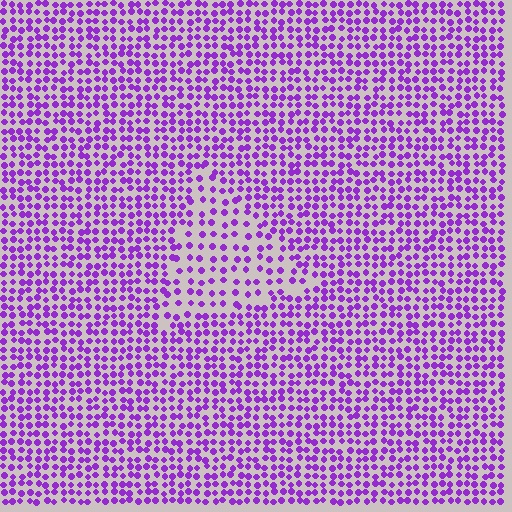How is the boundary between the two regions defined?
The boundary is defined by a change in element density (approximately 1.9x ratio). All elements are the same color, size, and shape.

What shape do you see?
I see a triangle.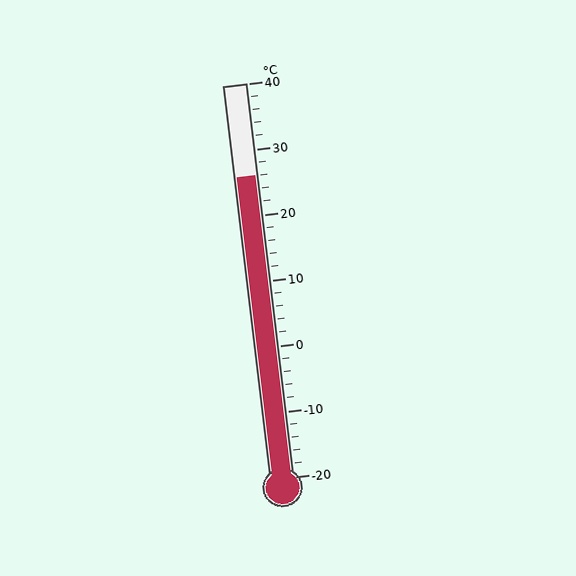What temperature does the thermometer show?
The thermometer shows approximately 26°C.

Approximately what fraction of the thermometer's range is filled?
The thermometer is filled to approximately 75% of its range.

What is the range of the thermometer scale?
The thermometer scale ranges from -20°C to 40°C.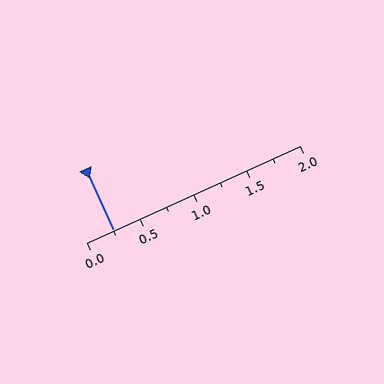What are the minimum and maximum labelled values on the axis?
The axis runs from 0.0 to 2.0.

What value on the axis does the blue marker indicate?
The marker indicates approximately 0.25.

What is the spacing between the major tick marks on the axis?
The major ticks are spaced 0.5 apart.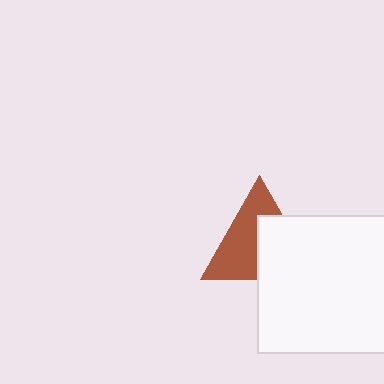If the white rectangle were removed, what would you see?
You would see the complete brown triangle.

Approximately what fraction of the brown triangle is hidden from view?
Roughly 45% of the brown triangle is hidden behind the white rectangle.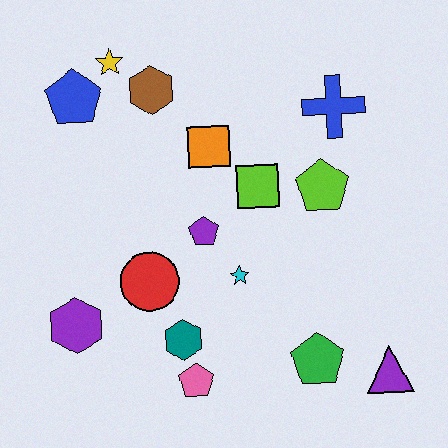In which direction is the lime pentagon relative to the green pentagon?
The lime pentagon is above the green pentagon.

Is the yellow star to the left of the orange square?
Yes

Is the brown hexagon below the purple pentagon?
No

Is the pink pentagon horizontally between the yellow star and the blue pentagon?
No